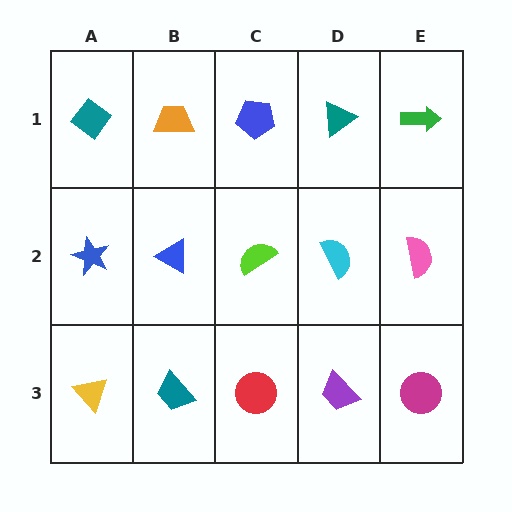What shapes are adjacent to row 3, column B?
A blue triangle (row 2, column B), a yellow triangle (row 3, column A), a red circle (row 3, column C).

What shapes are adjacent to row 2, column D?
A teal triangle (row 1, column D), a purple trapezoid (row 3, column D), a lime semicircle (row 2, column C), a pink semicircle (row 2, column E).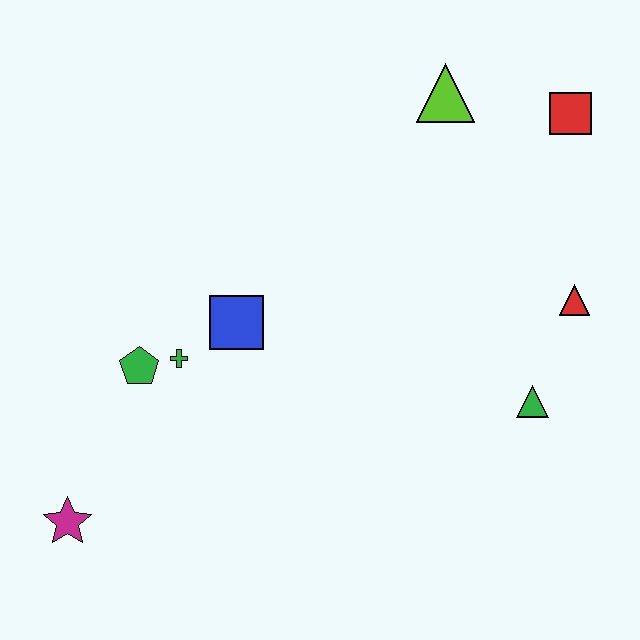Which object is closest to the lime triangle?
The red square is closest to the lime triangle.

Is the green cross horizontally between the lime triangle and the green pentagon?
Yes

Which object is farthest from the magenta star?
The red square is farthest from the magenta star.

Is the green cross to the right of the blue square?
No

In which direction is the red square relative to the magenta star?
The red square is to the right of the magenta star.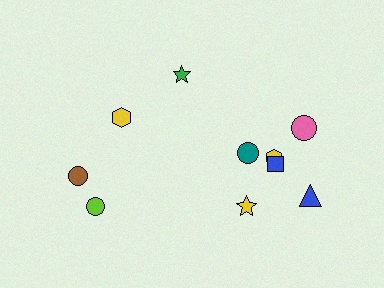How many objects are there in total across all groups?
There are 10 objects.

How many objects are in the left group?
There are 4 objects.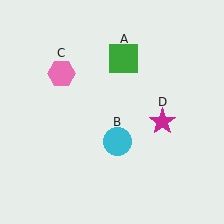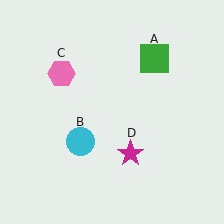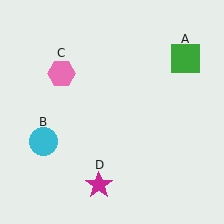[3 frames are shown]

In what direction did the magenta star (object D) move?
The magenta star (object D) moved down and to the left.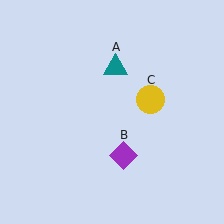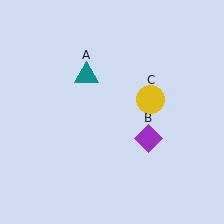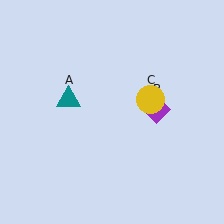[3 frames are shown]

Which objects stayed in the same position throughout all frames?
Yellow circle (object C) remained stationary.